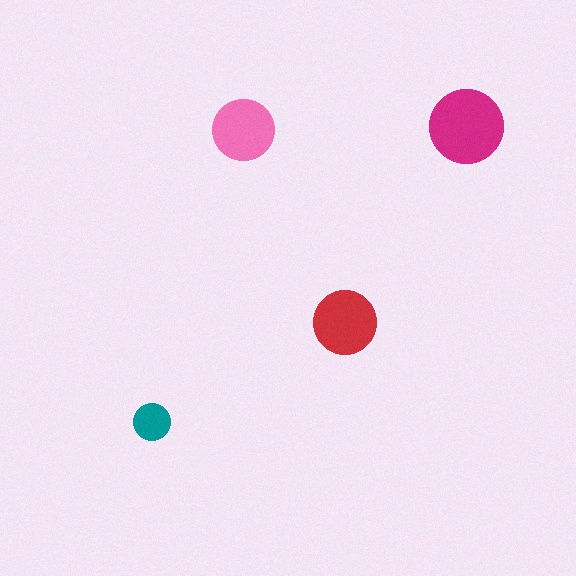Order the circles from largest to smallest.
the magenta one, the red one, the pink one, the teal one.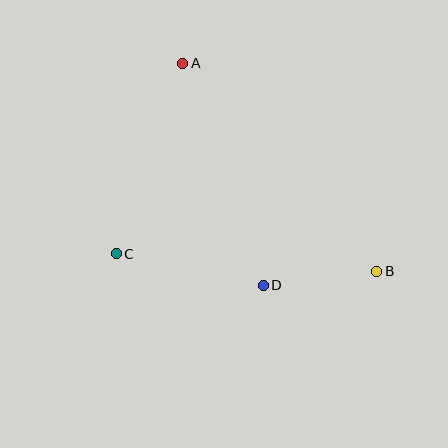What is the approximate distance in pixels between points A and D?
The distance between A and D is approximately 236 pixels.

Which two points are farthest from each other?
Points A and B are farthest from each other.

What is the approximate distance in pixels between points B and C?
The distance between B and C is approximately 261 pixels.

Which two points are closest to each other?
Points B and D are closest to each other.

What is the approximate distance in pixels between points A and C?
The distance between A and C is approximately 202 pixels.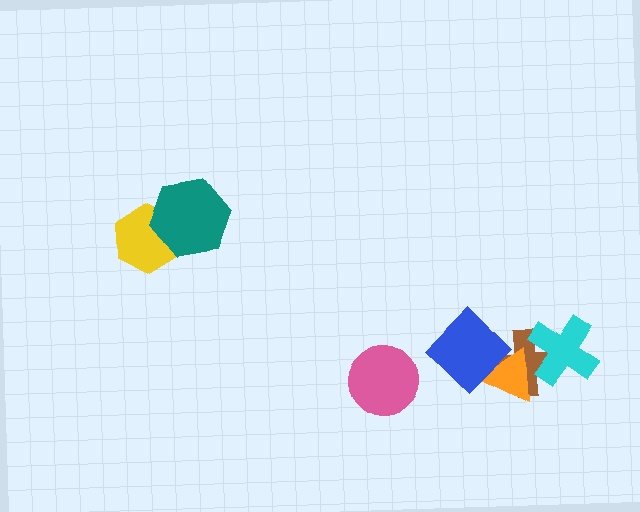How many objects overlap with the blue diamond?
2 objects overlap with the blue diamond.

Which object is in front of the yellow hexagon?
The teal hexagon is in front of the yellow hexagon.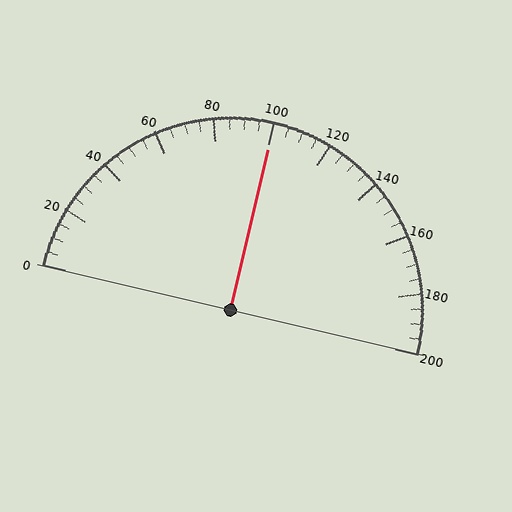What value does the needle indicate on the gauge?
The needle indicates approximately 100.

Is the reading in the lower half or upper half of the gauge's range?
The reading is in the upper half of the range (0 to 200).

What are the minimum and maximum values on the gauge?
The gauge ranges from 0 to 200.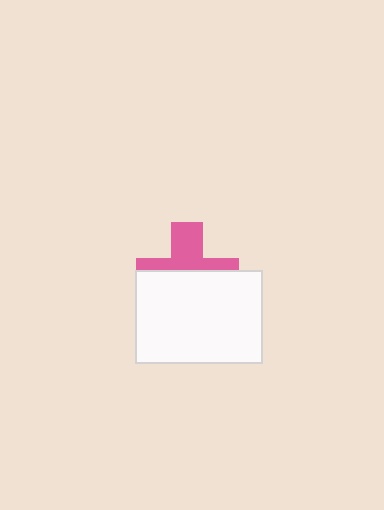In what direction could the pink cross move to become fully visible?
The pink cross could move up. That would shift it out from behind the white rectangle entirely.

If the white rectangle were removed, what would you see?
You would see the complete pink cross.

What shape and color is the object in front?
The object in front is a white rectangle.